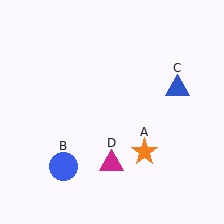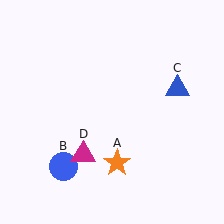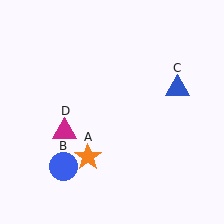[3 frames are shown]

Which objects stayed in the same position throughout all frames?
Blue circle (object B) and blue triangle (object C) remained stationary.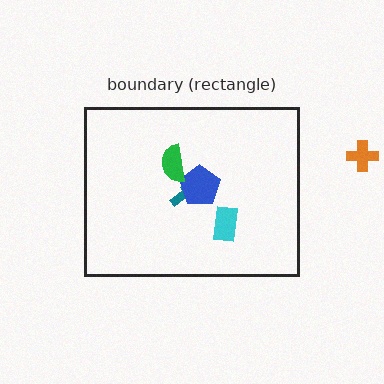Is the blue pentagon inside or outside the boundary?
Inside.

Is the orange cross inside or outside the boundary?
Outside.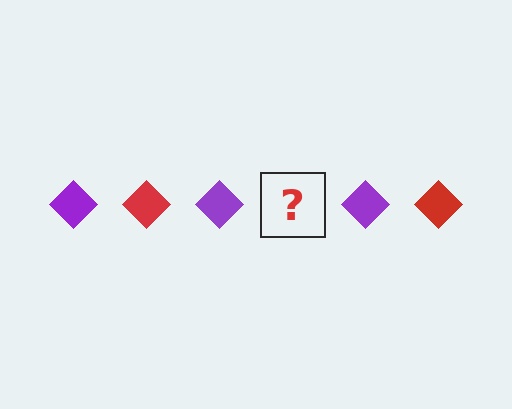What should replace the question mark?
The question mark should be replaced with a red diamond.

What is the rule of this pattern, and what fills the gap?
The rule is that the pattern cycles through purple, red diamonds. The gap should be filled with a red diamond.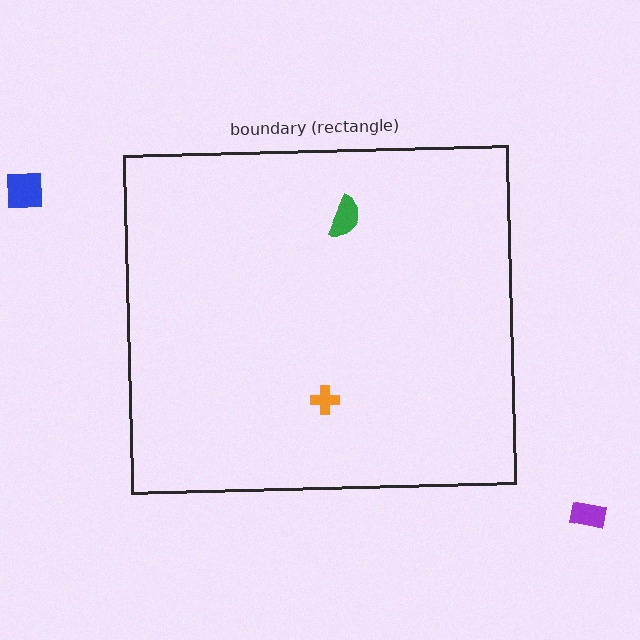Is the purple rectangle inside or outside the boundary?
Outside.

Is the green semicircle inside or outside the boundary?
Inside.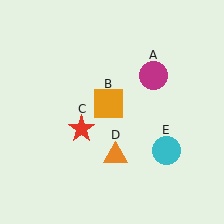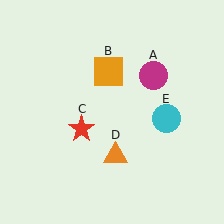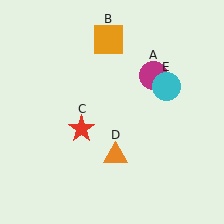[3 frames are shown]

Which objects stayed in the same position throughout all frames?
Magenta circle (object A) and red star (object C) and orange triangle (object D) remained stationary.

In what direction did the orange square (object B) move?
The orange square (object B) moved up.